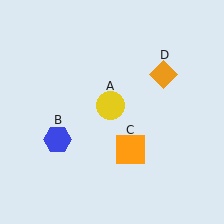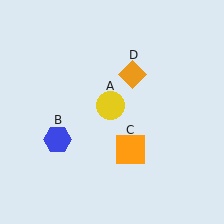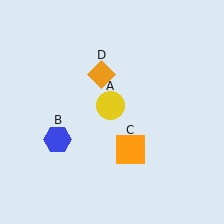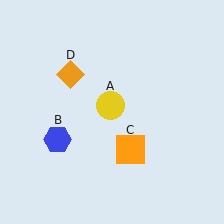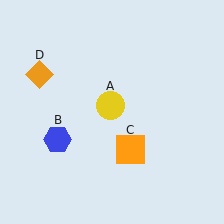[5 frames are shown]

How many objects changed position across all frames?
1 object changed position: orange diamond (object D).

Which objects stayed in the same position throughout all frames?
Yellow circle (object A) and blue hexagon (object B) and orange square (object C) remained stationary.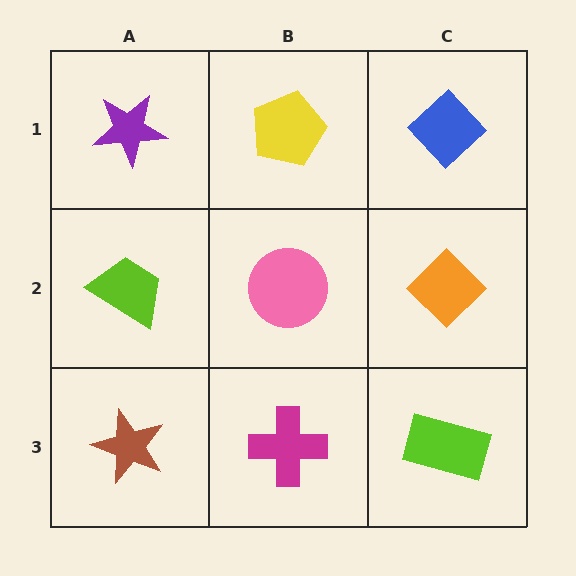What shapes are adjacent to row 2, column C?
A blue diamond (row 1, column C), a lime rectangle (row 3, column C), a pink circle (row 2, column B).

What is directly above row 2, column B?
A yellow pentagon.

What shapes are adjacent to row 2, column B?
A yellow pentagon (row 1, column B), a magenta cross (row 3, column B), a lime trapezoid (row 2, column A), an orange diamond (row 2, column C).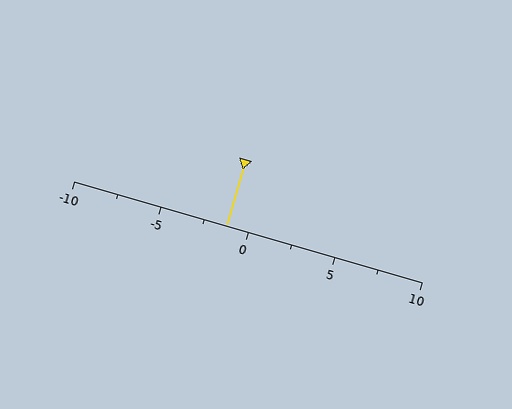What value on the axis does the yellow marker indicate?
The marker indicates approximately -1.2.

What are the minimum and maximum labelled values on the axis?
The axis runs from -10 to 10.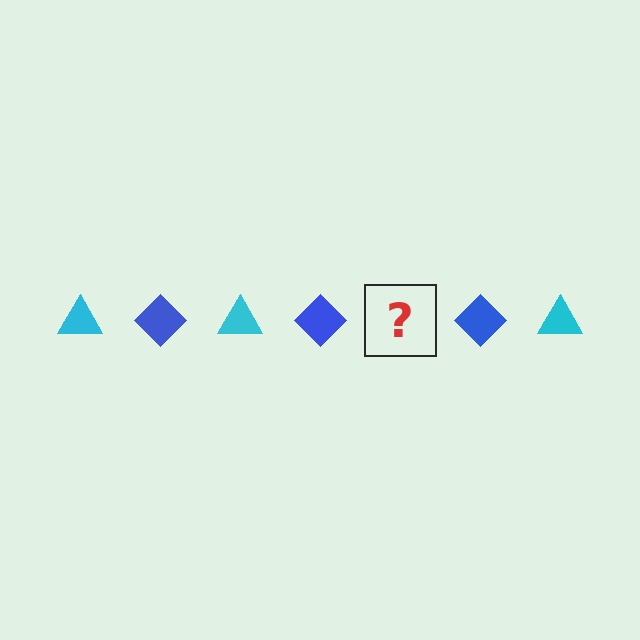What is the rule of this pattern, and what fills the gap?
The rule is that the pattern alternates between cyan triangle and blue diamond. The gap should be filled with a cyan triangle.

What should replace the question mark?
The question mark should be replaced with a cyan triangle.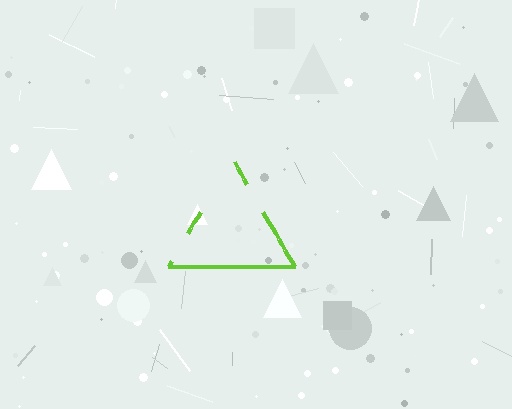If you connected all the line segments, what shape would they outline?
They would outline a triangle.